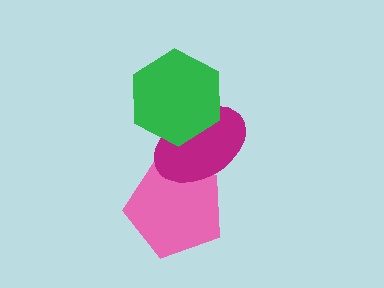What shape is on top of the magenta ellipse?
The green hexagon is on top of the magenta ellipse.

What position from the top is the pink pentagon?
The pink pentagon is 3rd from the top.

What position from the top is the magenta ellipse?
The magenta ellipse is 2nd from the top.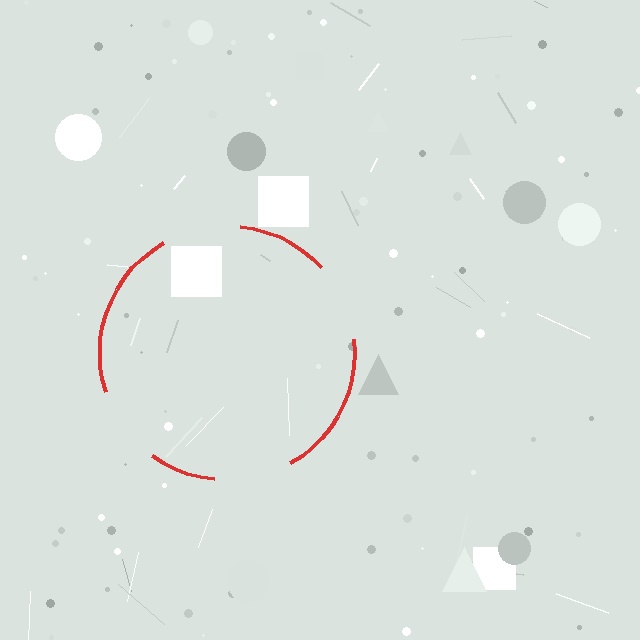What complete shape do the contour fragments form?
The contour fragments form a circle.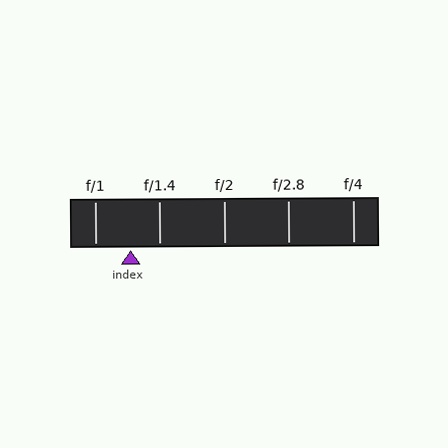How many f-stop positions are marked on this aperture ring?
There are 5 f-stop positions marked.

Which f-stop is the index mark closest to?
The index mark is closest to f/1.4.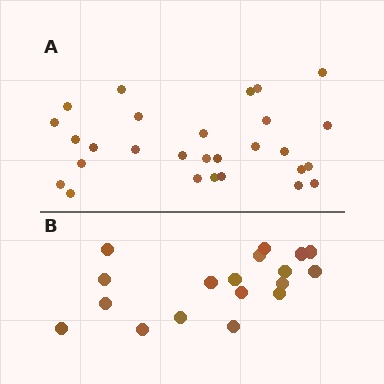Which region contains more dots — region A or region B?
Region A (the top region) has more dots.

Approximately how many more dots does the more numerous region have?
Region A has roughly 10 or so more dots than region B.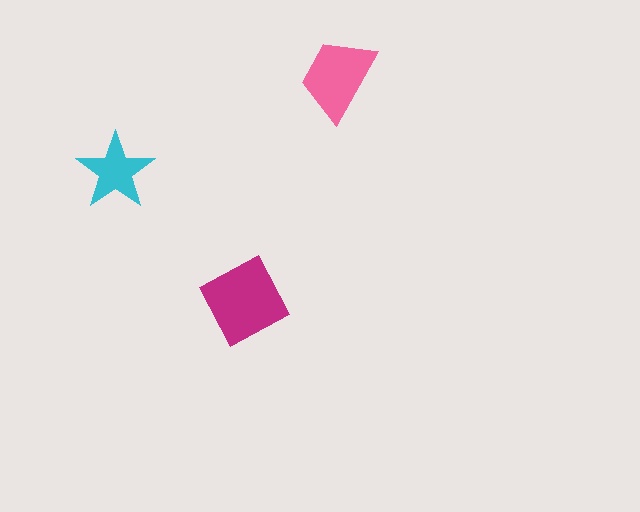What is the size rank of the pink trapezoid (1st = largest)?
2nd.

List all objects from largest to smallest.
The magenta square, the pink trapezoid, the cyan star.